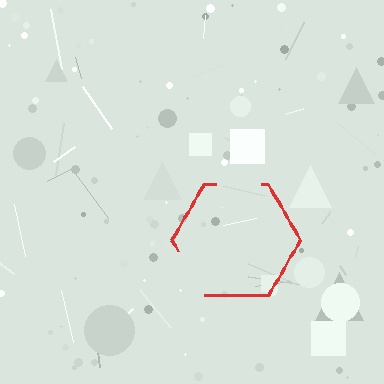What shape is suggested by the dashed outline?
The dashed outline suggests a hexagon.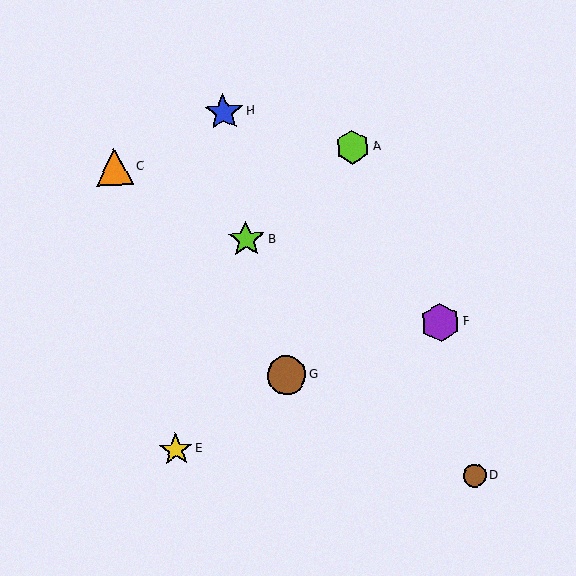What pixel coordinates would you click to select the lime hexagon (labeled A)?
Click at (352, 147) to select the lime hexagon A.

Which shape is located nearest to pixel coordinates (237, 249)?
The lime star (labeled B) at (246, 239) is nearest to that location.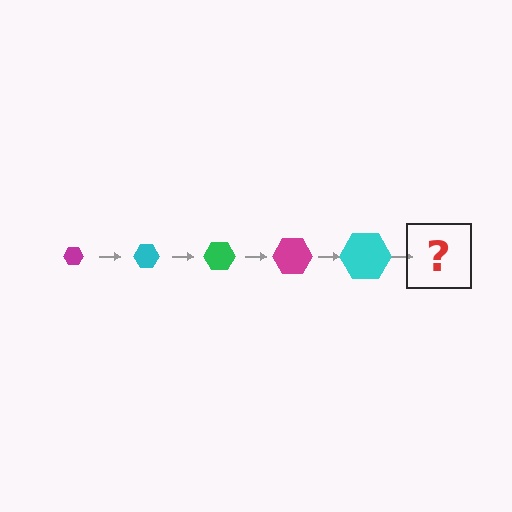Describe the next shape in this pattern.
It should be a green hexagon, larger than the previous one.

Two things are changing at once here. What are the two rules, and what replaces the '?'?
The two rules are that the hexagon grows larger each step and the color cycles through magenta, cyan, and green. The '?' should be a green hexagon, larger than the previous one.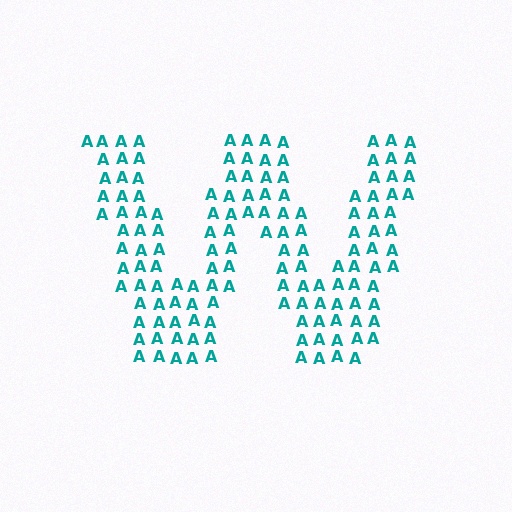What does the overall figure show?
The overall figure shows the letter W.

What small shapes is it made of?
It is made of small letter A's.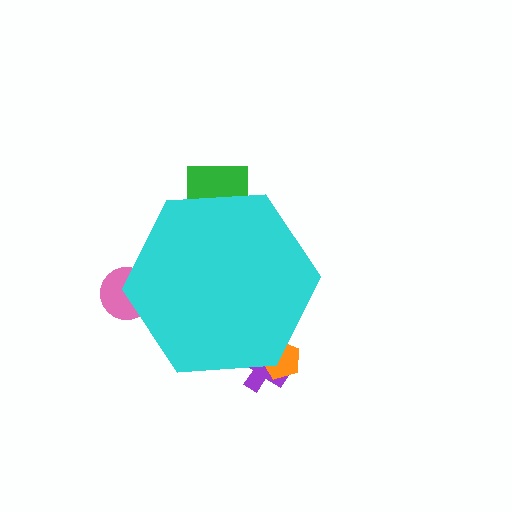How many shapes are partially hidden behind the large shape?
4 shapes are partially hidden.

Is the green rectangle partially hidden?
Yes, the green rectangle is partially hidden behind the cyan hexagon.